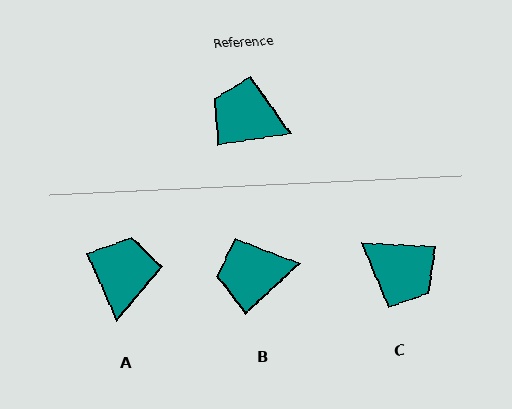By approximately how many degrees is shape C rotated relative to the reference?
Approximately 168 degrees counter-clockwise.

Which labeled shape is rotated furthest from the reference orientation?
C, about 168 degrees away.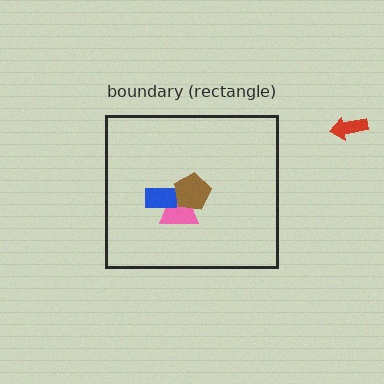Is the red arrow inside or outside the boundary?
Outside.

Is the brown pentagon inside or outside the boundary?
Inside.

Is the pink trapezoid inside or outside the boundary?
Inside.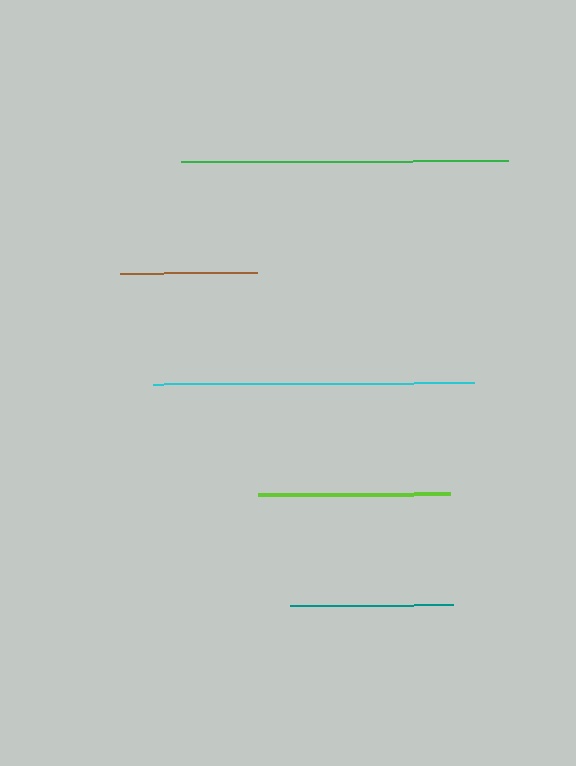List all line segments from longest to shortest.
From longest to shortest: green, cyan, lime, teal, brown.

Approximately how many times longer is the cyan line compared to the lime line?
The cyan line is approximately 1.7 times the length of the lime line.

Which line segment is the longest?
The green line is the longest at approximately 327 pixels.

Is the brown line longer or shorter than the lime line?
The lime line is longer than the brown line.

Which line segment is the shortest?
The brown line is the shortest at approximately 138 pixels.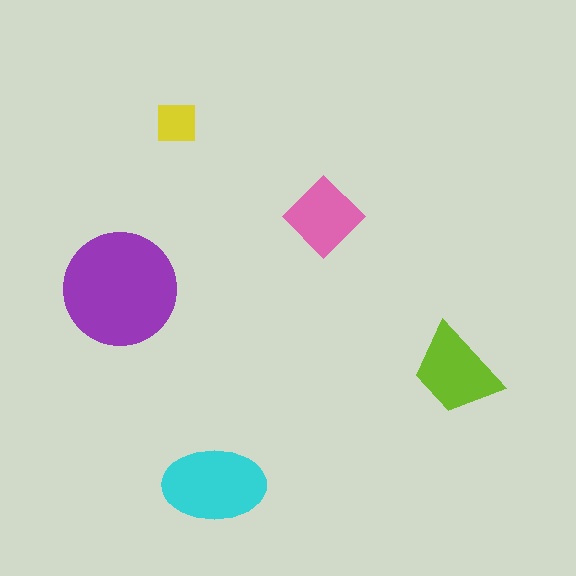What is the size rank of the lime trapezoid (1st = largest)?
3rd.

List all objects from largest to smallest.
The purple circle, the cyan ellipse, the lime trapezoid, the pink diamond, the yellow square.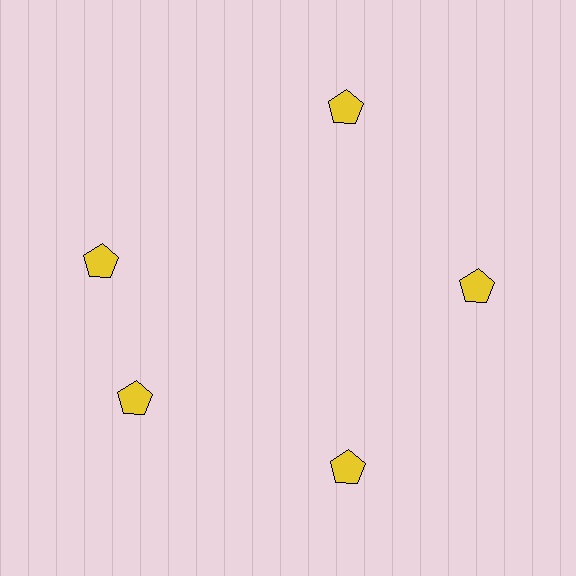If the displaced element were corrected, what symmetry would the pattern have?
It would have 5-fold rotational symmetry — the pattern would map onto itself every 72 degrees.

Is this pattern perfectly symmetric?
No. The 5 yellow pentagons are arranged in a ring, but one element near the 10 o'clock position is rotated out of alignment along the ring, breaking the 5-fold rotational symmetry.